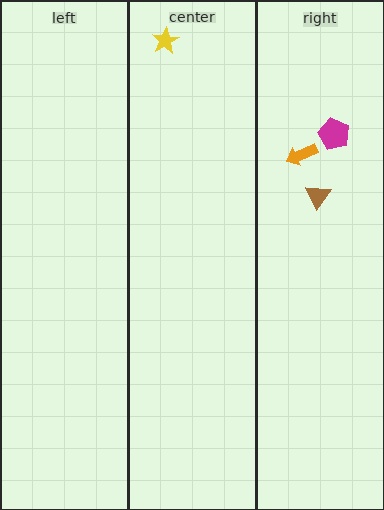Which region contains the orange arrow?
The right region.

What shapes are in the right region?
The brown triangle, the orange arrow, the magenta pentagon.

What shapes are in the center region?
The yellow star.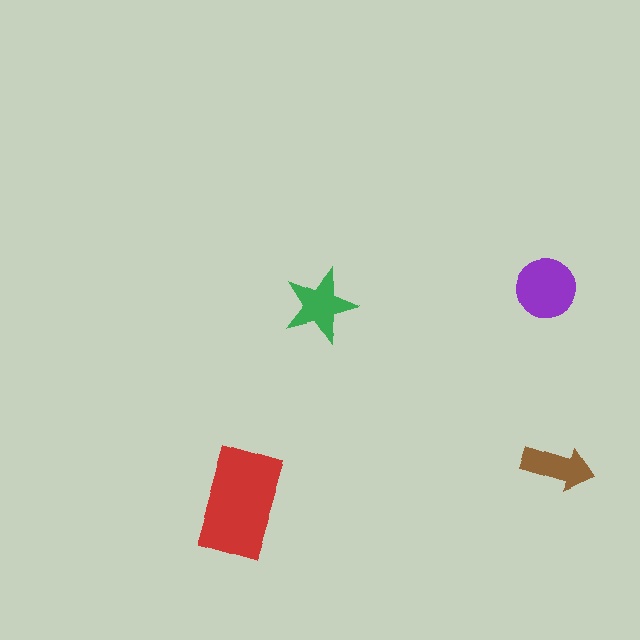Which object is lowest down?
The red rectangle is bottommost.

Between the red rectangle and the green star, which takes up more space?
The red rectangle.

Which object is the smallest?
The brown arrow.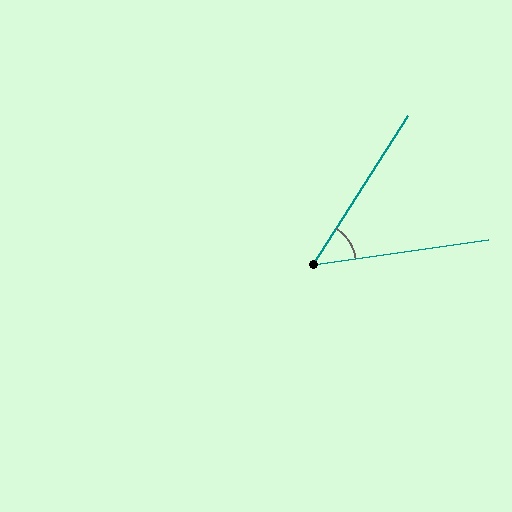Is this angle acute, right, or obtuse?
It is acute.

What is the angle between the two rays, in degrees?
Approximately 49 degrees.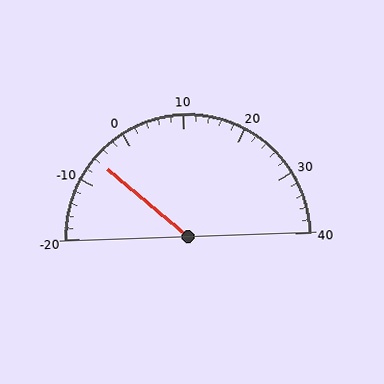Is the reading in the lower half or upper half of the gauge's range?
The reading is in the lower half of the range (-20 to 40).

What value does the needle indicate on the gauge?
The needle indicates approximately -6.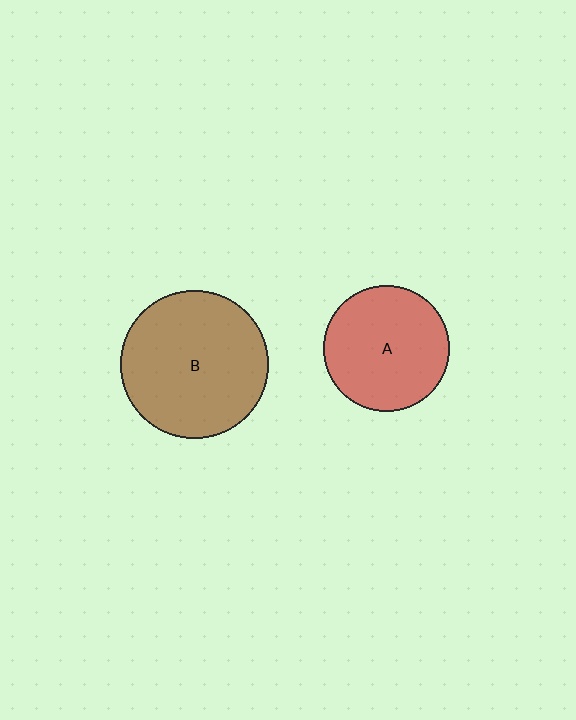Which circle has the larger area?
Circle B (brown).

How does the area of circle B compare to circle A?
Approximately 1.4 times.